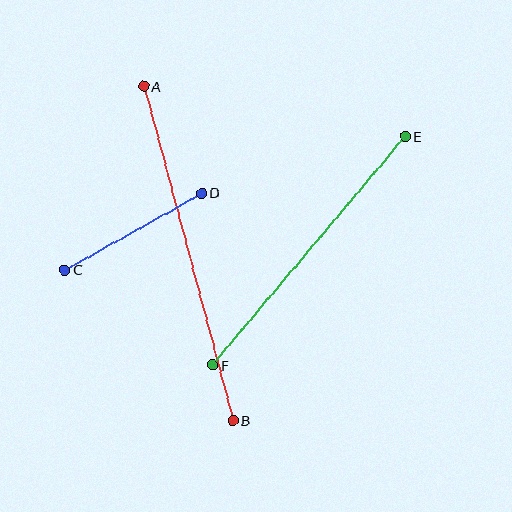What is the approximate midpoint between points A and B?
The midpoint is at approximately (188, 253) pixels.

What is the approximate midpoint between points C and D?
The midpoint is at approximately (133, 231) pixels.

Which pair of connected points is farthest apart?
Points A and B are farthest apart.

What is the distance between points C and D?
The distance is approximately 157 pixels.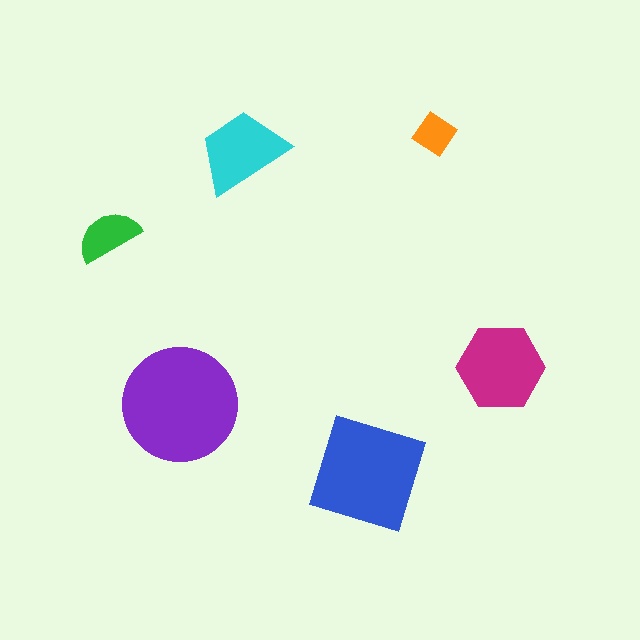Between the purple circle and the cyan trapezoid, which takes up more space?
The purple circle.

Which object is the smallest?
The orange diamond.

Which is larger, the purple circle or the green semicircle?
The purple circle.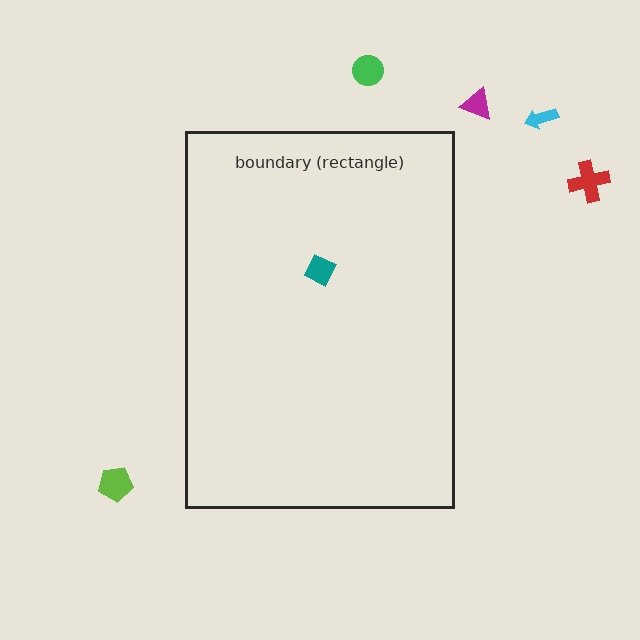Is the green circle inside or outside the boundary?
Outside.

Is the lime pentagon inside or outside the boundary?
Outside.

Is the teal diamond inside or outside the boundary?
Inside.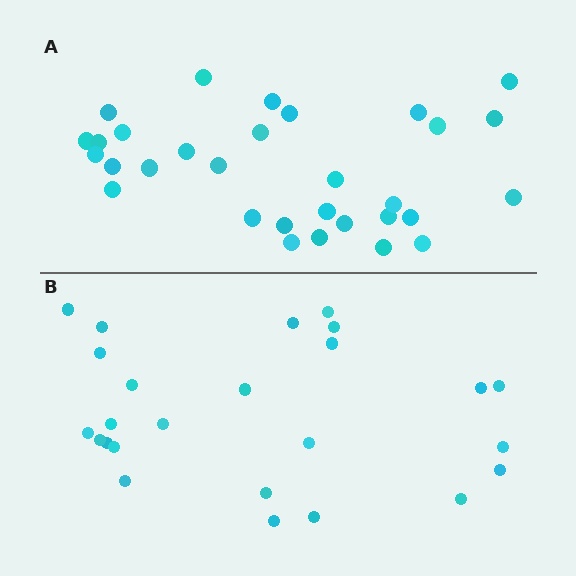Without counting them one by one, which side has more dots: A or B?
Region A (the top region) has more dots.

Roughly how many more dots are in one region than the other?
Region A has about 6 more dots than region B.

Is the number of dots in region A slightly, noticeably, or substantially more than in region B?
Region A has only slightly more — the two regions are fairly close. The ratio is roughly 1.2 to 1.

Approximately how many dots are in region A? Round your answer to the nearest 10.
About 30 dots. (The exact count is 31, which rounds to 30.)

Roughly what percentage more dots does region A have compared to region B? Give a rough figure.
About 25% more.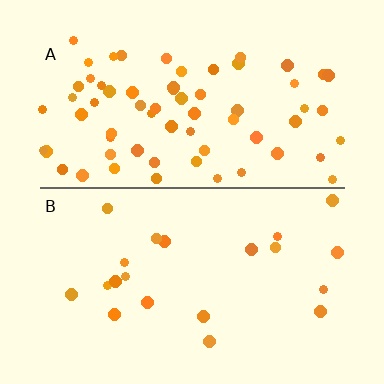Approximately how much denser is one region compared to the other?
Approximately 3.2× — region A over region B.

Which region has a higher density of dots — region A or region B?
A (the top).